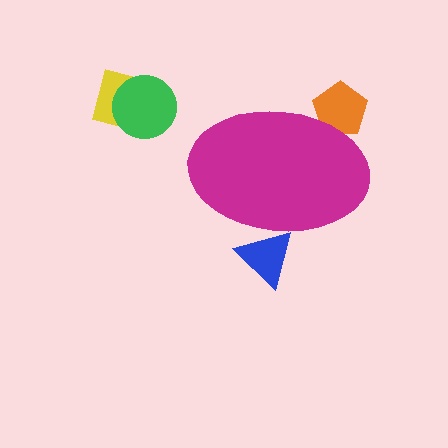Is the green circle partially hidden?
No, the green circle is fully visible.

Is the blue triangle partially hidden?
Yes, the blue triangle is partially hidden behind the magenta ellipse.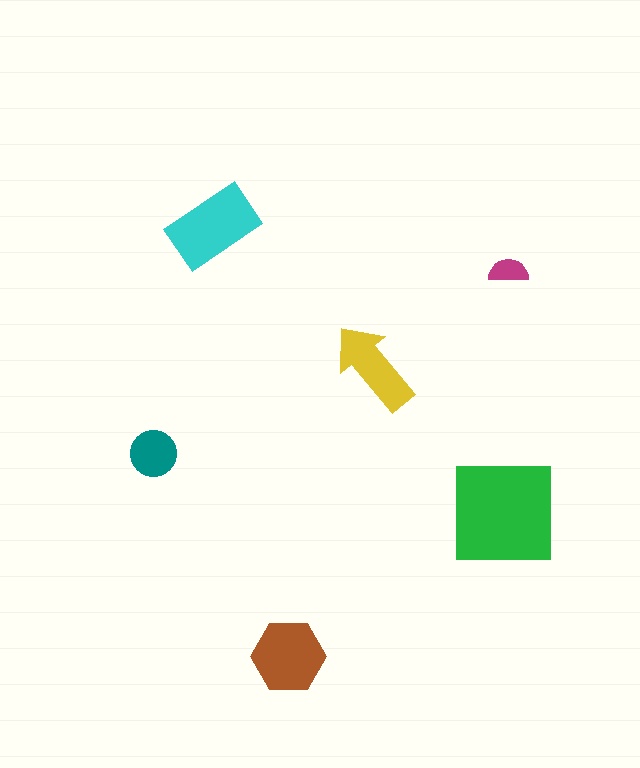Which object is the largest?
The green square.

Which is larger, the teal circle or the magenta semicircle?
The teal circle.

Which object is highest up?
The cyan rectangle is topmost.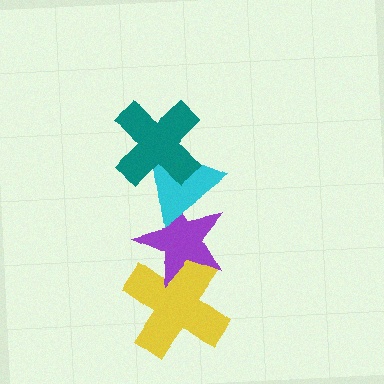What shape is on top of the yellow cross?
The purple star is on top of the yellow cross.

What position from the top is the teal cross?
The teal cross is 1st from the top.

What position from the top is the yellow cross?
The yellow cross is 4th from the top.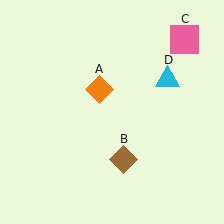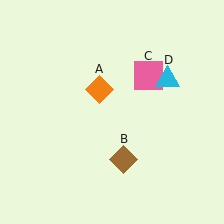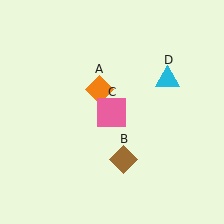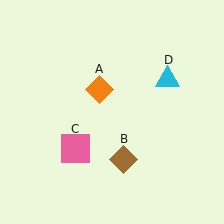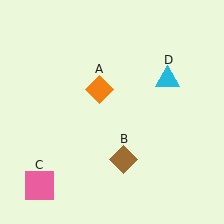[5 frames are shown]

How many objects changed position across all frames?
1 object changed position: pink square (object C).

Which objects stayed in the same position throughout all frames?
Orange diamond (object A) and brown diamond (object B) and cyan triangle (object D) remained stationary.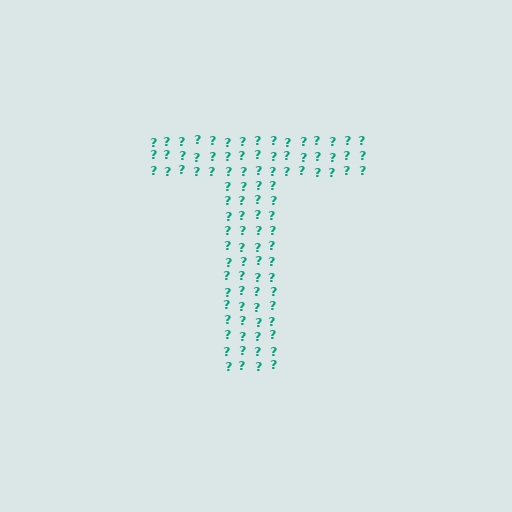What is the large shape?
The large shape is the letter T.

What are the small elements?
The small elements are question marks.